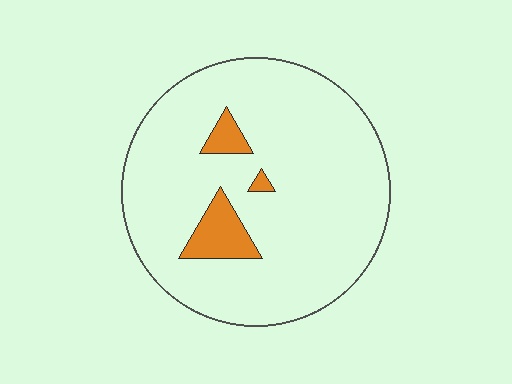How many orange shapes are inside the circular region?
3.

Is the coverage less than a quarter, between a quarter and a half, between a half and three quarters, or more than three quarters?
Less than a quarter.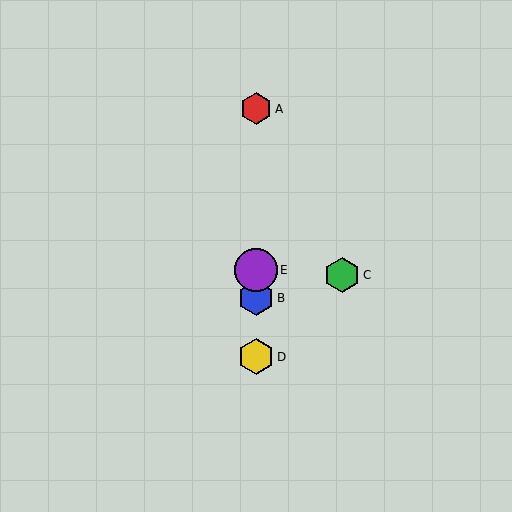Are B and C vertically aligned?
No, B is at x≈256 and C is at x≈342.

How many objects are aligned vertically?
4 objects (A, B, D, E) are aligned vertically.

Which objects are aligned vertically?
Objects A, B, D, E are aligned vertically.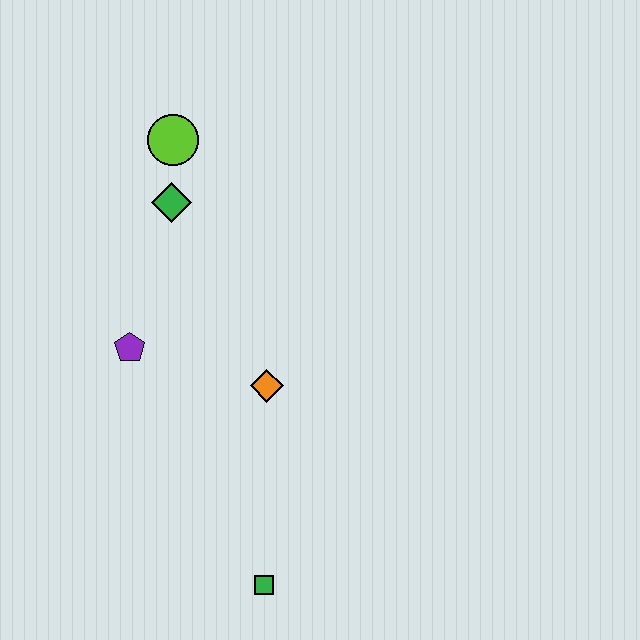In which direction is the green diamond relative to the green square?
The green diamond is above the green square.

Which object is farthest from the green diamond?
The green square is farthest from the green diamond.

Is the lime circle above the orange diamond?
Yes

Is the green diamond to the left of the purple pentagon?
No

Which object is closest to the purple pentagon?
The orange diamond is closest to the purple pentagon.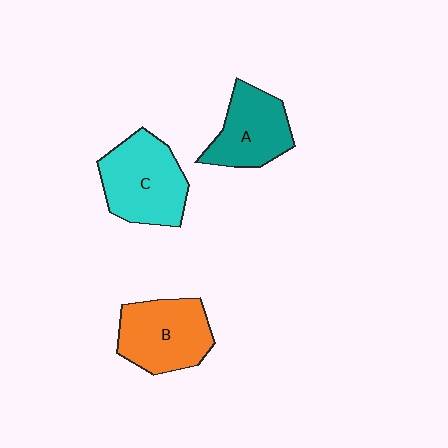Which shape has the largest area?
Shape C (cyan).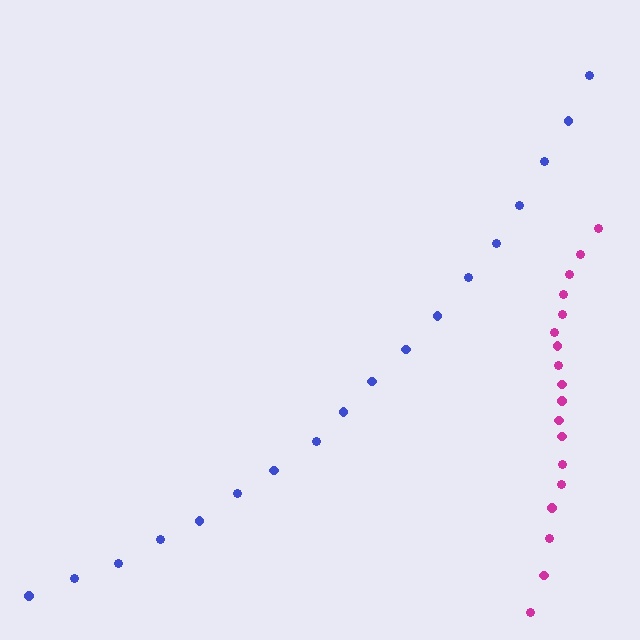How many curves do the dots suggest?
There are 2 distinct paths.